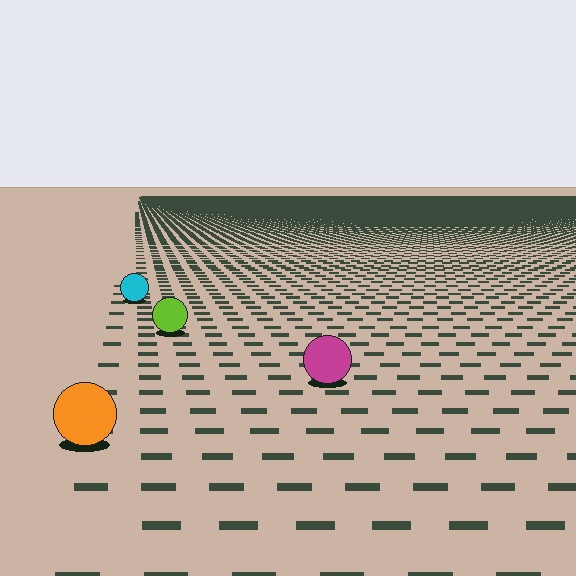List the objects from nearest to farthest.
From nearest to farthest: the orange circle, the magenta circle, the lime circle, the cyan circle.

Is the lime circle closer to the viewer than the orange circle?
No. The orange circle is closer — you can tell from the texture gradient: the ground texture is coarser near it.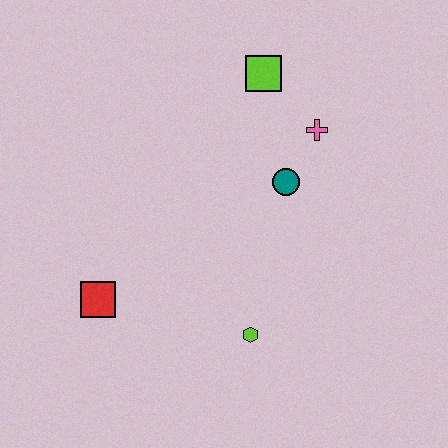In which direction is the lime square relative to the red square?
The lime square is above the red square.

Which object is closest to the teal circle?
The pink cross is closest to the teal circle.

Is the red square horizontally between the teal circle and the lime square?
No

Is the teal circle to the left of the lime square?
No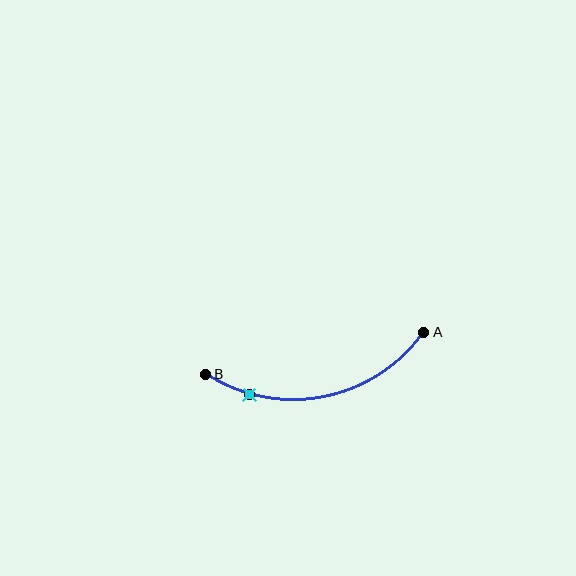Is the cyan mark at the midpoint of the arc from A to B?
No. The cyan mark lies on the arc but is closer to endpoint B. The arc midpoint would be at the point on the curve equidistant along the arc from both A and B.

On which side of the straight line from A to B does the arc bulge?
The arc bulges below the straight line connecting A and B.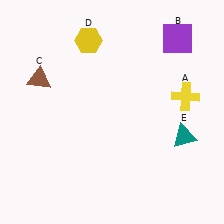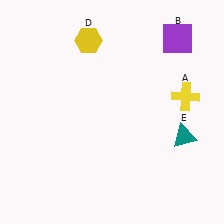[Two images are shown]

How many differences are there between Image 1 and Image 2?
There is 1 difference between the two images.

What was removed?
The brown triangle (C) was removed in Image 2.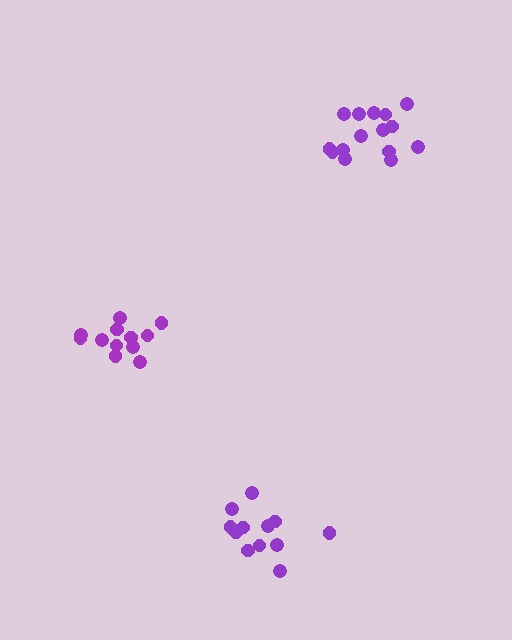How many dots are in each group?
Group 1: 12 dots, Group 2: 15 dots, Group 3: 12 dots (39 total).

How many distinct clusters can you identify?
There are 3 distinct clusters.